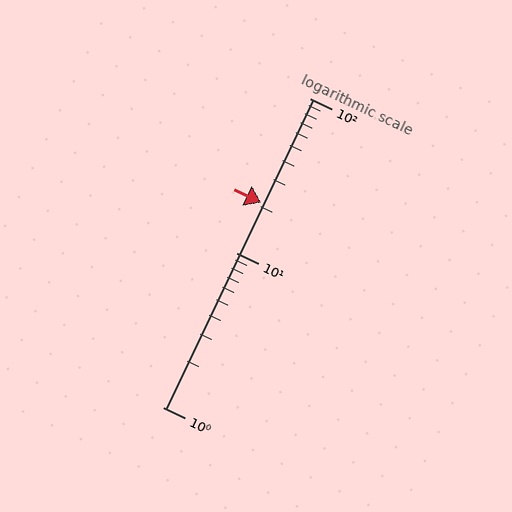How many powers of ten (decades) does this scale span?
The scale spans 2 decades, from 1 to 100.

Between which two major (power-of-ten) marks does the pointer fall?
The pointer is between 10 and 100.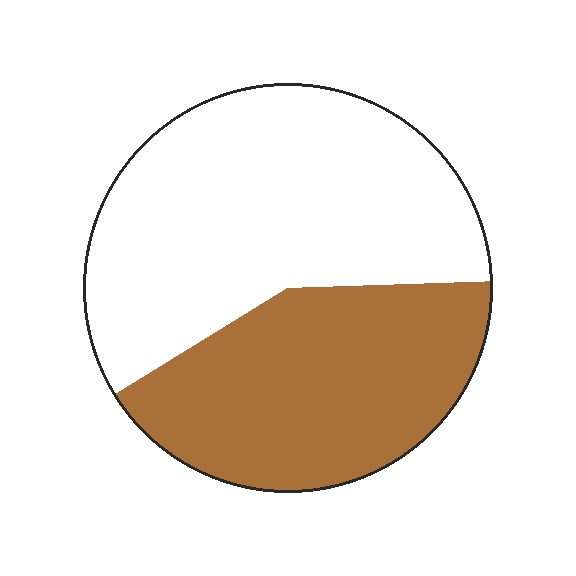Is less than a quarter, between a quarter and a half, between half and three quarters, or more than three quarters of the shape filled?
Between a quarter and a half.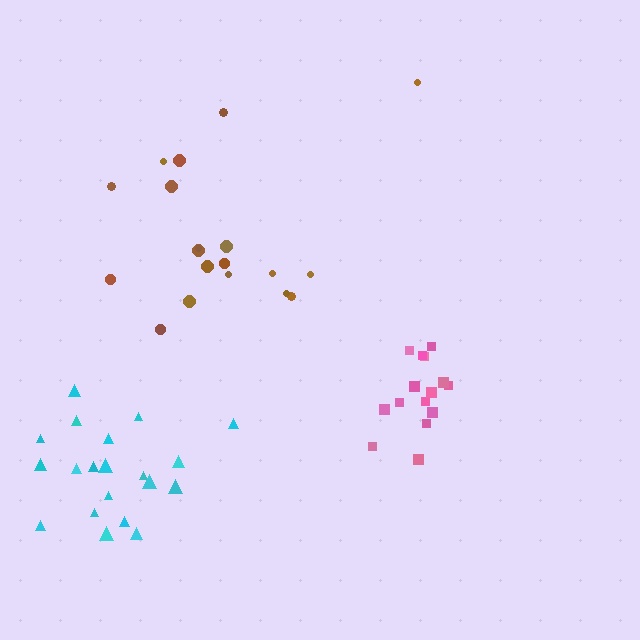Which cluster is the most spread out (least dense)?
Brown.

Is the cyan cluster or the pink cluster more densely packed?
Pink.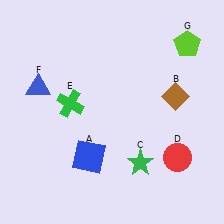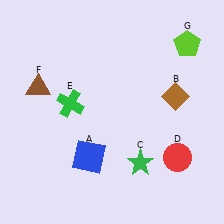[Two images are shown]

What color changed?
The triangle (F) changed from blue in Image 1 to brown in Image 2.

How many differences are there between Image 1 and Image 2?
There is 1 difference between the two images.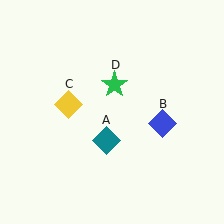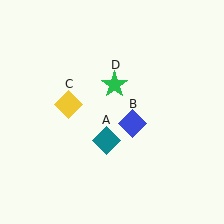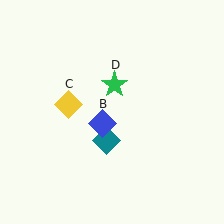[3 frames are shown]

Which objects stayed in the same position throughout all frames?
Teal diamond (object A) and yellow diamond (object C) and green star (object D) remained stationary.